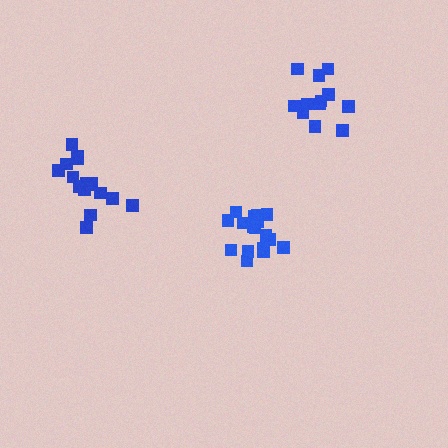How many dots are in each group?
Group 1: 17 dots, Group 2: 16 dots, Group 3: 12 dots (45 total).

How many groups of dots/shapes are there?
There are 3 groups.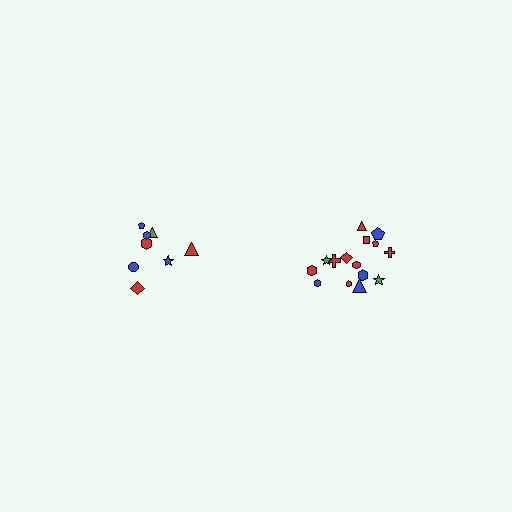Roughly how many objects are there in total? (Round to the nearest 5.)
Roughly 25 objects in total.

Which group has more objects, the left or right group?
The right group.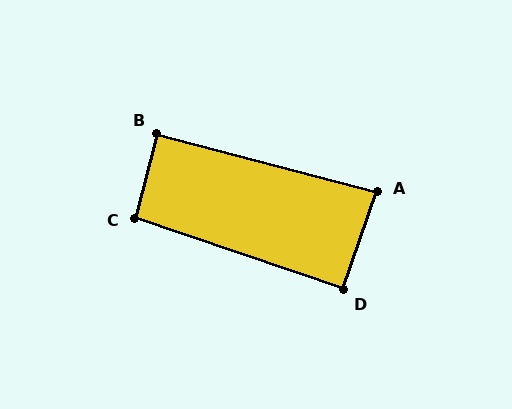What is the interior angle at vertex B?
Approximately 90 degrees (approximately right).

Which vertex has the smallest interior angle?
A, at approximately 86 degrees.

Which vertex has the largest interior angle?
C, at approximately 94 degrees.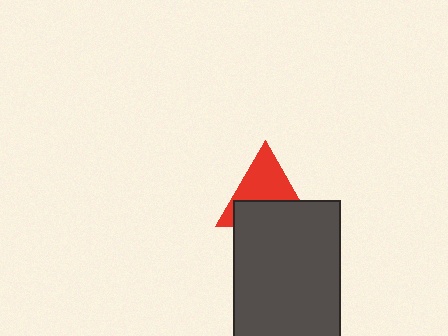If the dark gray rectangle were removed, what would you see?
You would see the complete red triangle.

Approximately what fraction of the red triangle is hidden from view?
Roughly 47% of the red triangle is hidden behind the dark gray rectangle.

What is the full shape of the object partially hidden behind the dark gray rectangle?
The partially hidden object is a red triangle.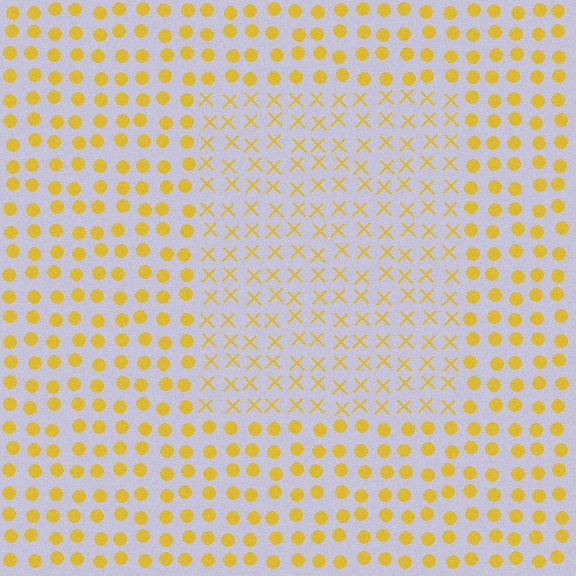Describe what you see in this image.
The image is filled with small yellow elements arranged in a uniform grid. A rectangle-shaped region contains X marks, while the surrounding area contains circles. The boundary is defined purely by the change in element shape.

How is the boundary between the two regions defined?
The boundary is defined by a change in element shape: X marks inside vs. circles outside. All elements share the same color and spacing.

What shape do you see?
I see a rectangle.